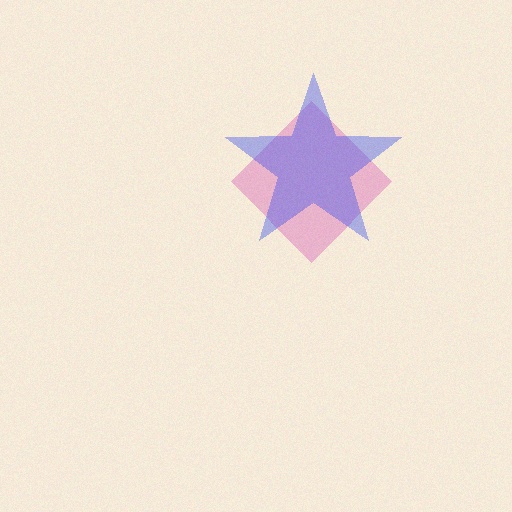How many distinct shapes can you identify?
There are 2 distinct shapes: a pink diamond, a blue star.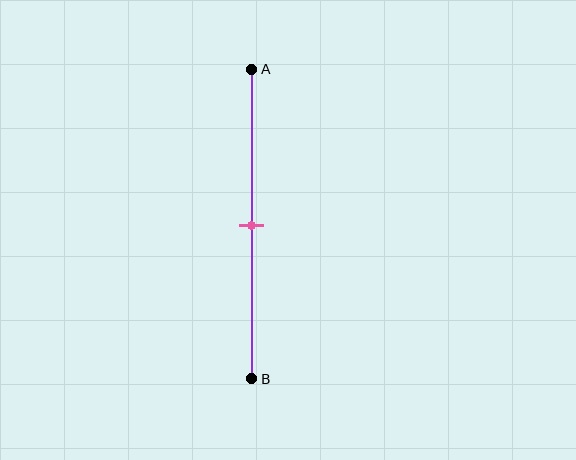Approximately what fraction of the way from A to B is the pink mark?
The pink mark is approximately 50% of the way from A to B.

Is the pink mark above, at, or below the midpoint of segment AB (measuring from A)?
The pink mark is approximately at the midpoint of segment AB.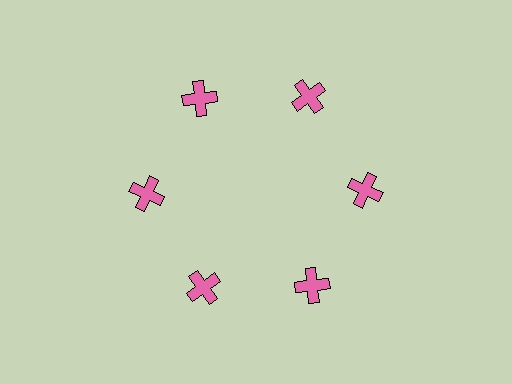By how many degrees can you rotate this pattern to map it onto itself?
The pattern maps onto itself every 60 degrees of rotation.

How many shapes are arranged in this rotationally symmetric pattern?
There are 6 shapes, arranged in 6 groups of 1.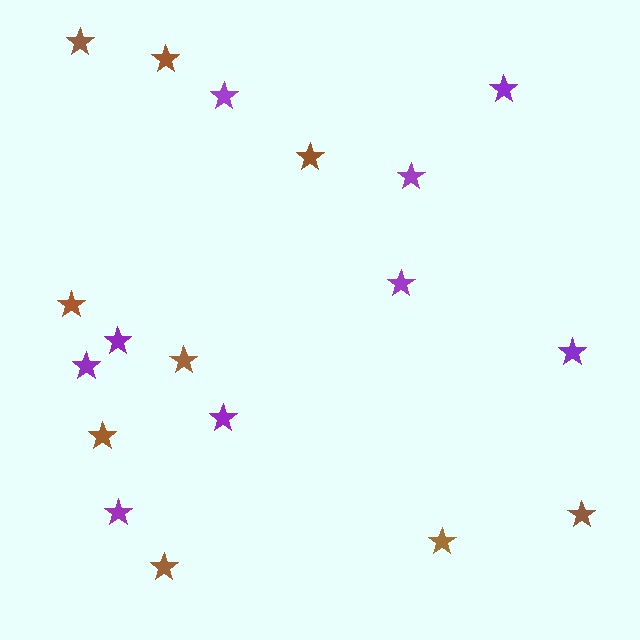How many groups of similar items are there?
There are 2 groups: one group of brown stars (9) and one group of purple stars (9).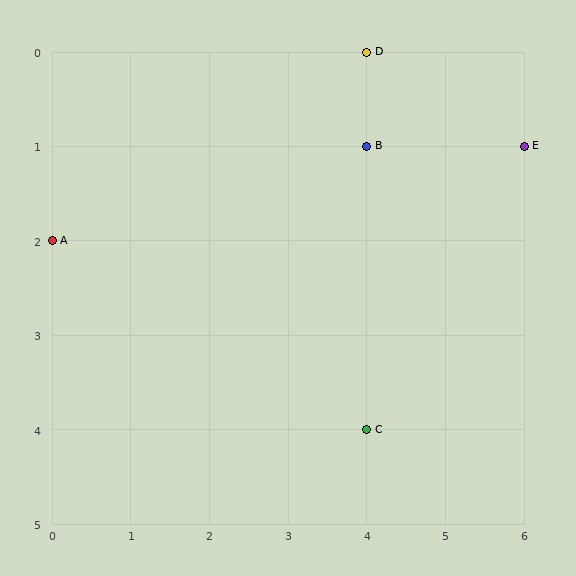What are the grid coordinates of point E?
Point E is at grid coordinates (6, 1).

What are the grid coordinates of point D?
Point D is at grid coordinates (4, 0).